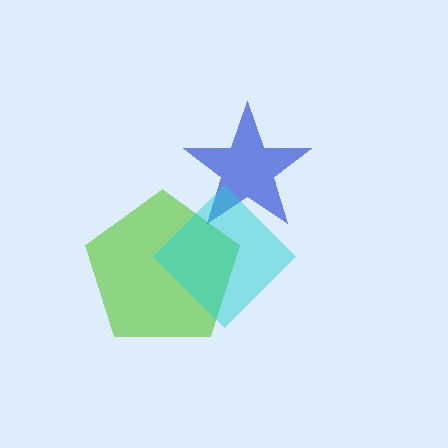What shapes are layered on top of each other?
The layered shapes are: a lime pentagon, a blue star, a cyan diamond.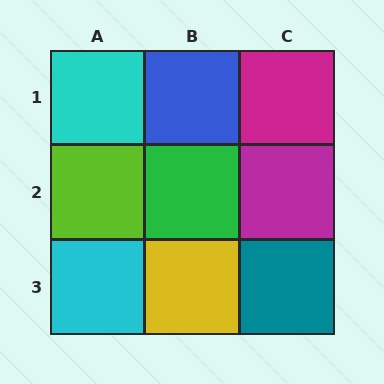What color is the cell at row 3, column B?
Yellow.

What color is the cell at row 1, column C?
Magenta.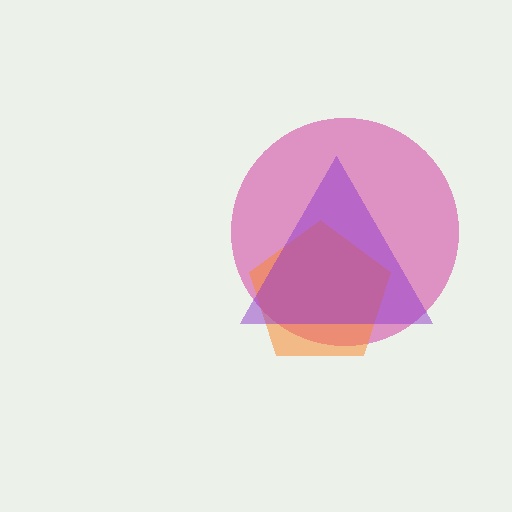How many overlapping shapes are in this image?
There are 3 overlapping shapes in the image.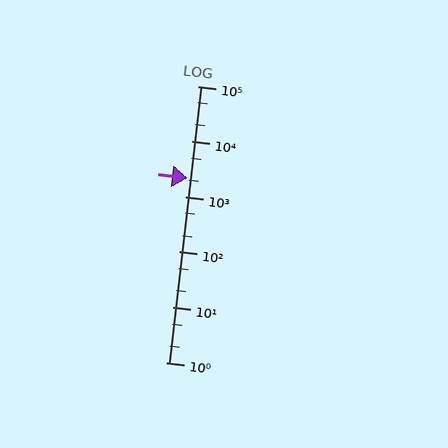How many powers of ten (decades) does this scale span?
The scale spans 5 decades, from 1 to 100000.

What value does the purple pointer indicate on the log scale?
The pointer indicates approximately 2200.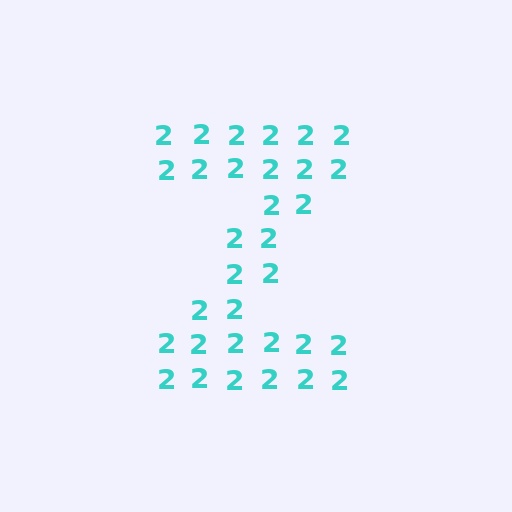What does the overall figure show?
The overall figure shows the letter Z.